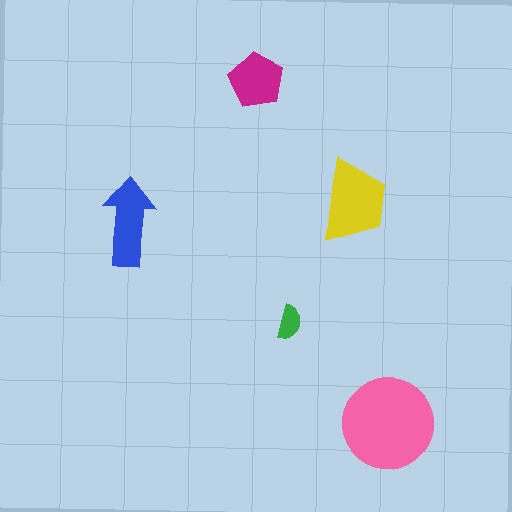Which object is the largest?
The pink circle.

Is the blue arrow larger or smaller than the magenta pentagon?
Larger.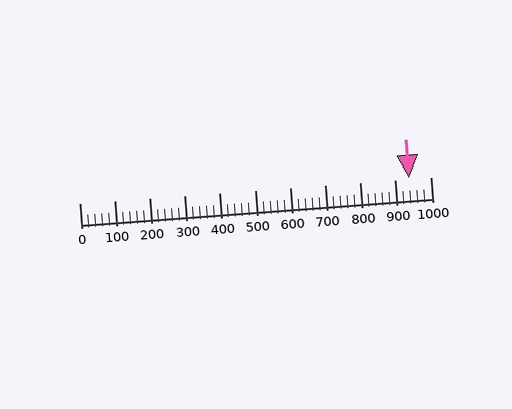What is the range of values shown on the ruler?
The ruler shows values from 0 to 1000.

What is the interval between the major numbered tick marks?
The major tick marks are spaced 100 units apart.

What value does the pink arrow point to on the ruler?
The pink arrow points to approximately 940.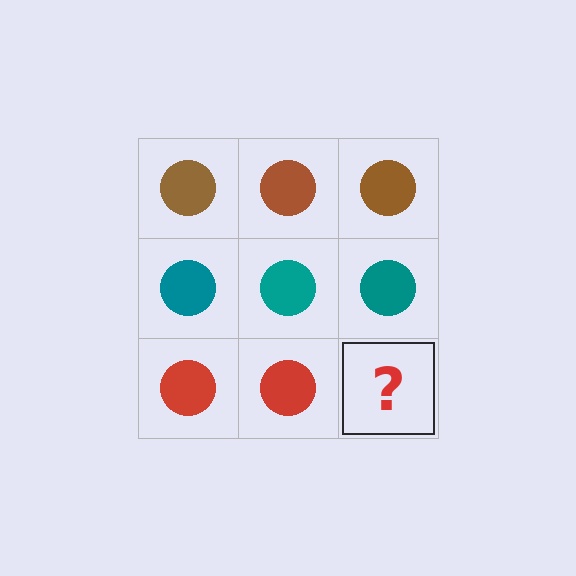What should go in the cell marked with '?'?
The missing cell should contain a red circle.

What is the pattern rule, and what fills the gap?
The rule is that each row has a consistent color. The gap should be filled with a red circle.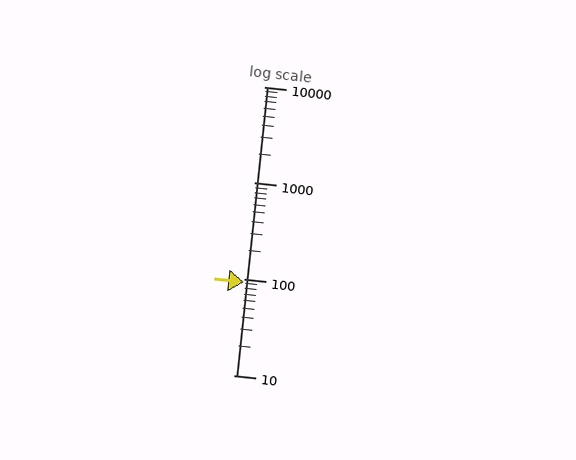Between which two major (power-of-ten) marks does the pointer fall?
The pointer is between 10 and 100.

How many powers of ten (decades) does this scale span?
The scale spans 3 decades, from 10 to 10000.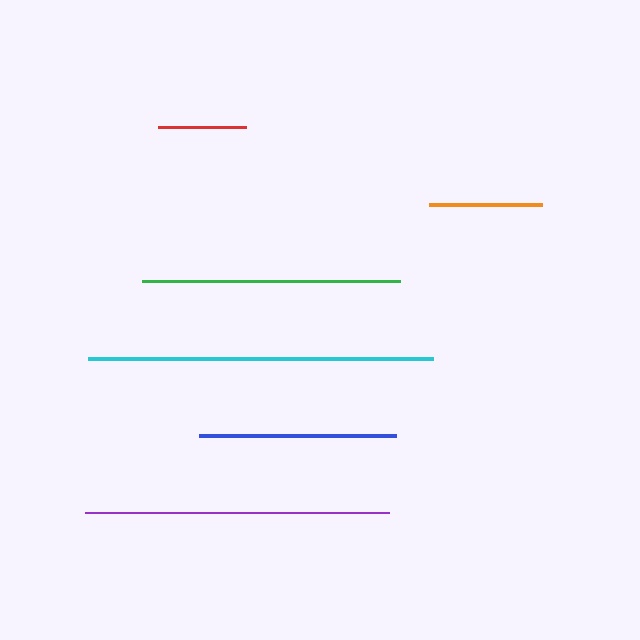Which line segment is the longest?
The cyan line is the longest at approximately 345 pixels.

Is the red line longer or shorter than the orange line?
The orange line is longer than the red line.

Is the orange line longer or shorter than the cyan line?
The cyan line is longer than the orange line.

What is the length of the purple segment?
The purple segment is approximately 303 pixels long.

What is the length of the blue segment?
The blue segment is approximately 198 pixels long.